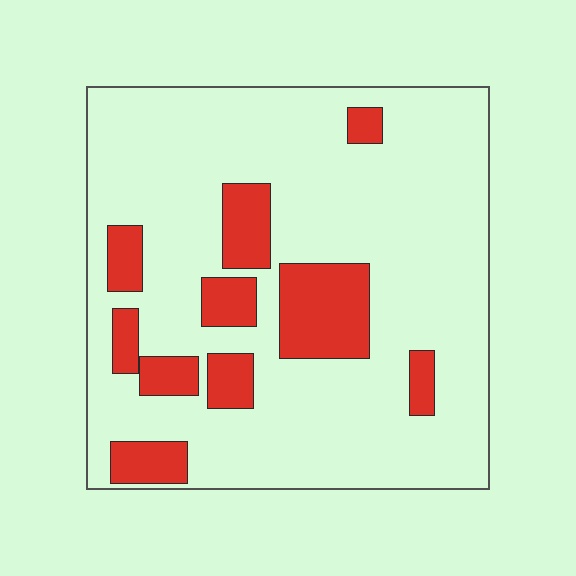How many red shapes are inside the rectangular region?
10.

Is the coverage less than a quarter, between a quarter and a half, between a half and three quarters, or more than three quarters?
Less than a quarter.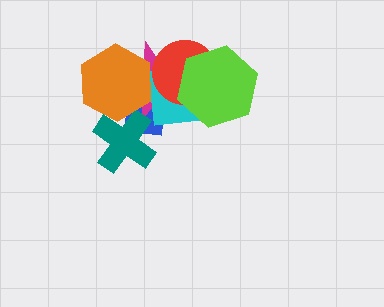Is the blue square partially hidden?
Yes, it is partially covered by another shape.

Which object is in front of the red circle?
The lime hexagon is in front of the red circle.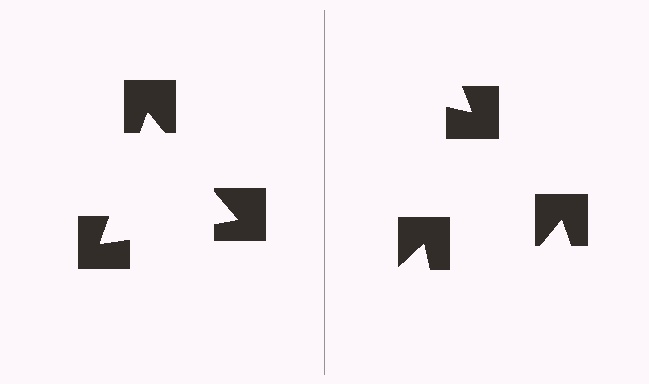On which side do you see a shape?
An illusory triangle appears on the left side. On the right side the wedge cuts are rotated, so no coherent shape forms.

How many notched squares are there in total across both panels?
6 — 3 on each side.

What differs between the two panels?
The notched squares are positioned identically on both sides; only the wedge orientations differ. On the left they align to a triangle; on the right they are misaligned.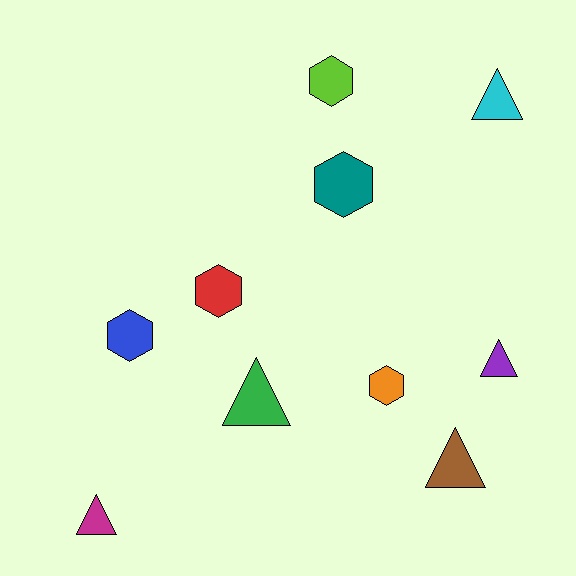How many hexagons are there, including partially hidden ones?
There are 5 hexagons.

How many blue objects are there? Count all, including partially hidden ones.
There is 1 blue object.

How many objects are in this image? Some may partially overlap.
There are 10 objects.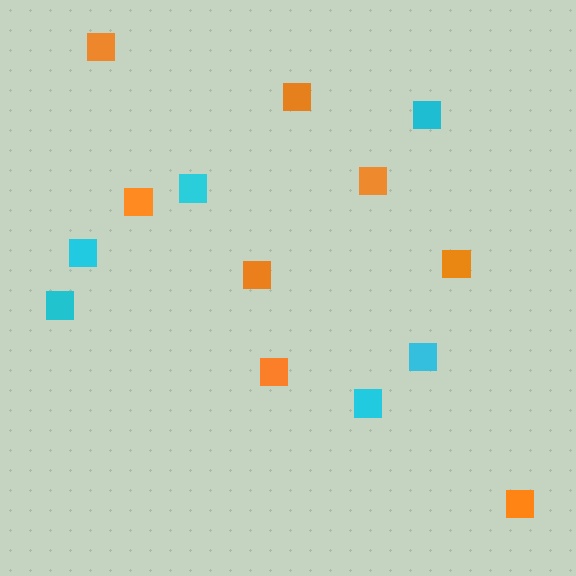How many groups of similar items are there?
There are 2 groups: one group of cyan squares (6) and one group of orange squares (8).